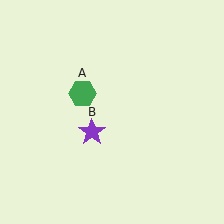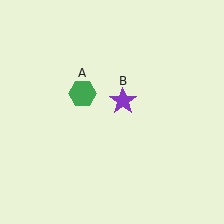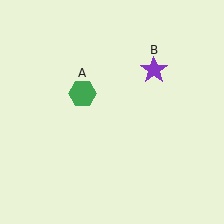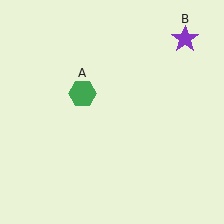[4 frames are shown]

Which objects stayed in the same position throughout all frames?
Green hexagon (object A) remained stationary.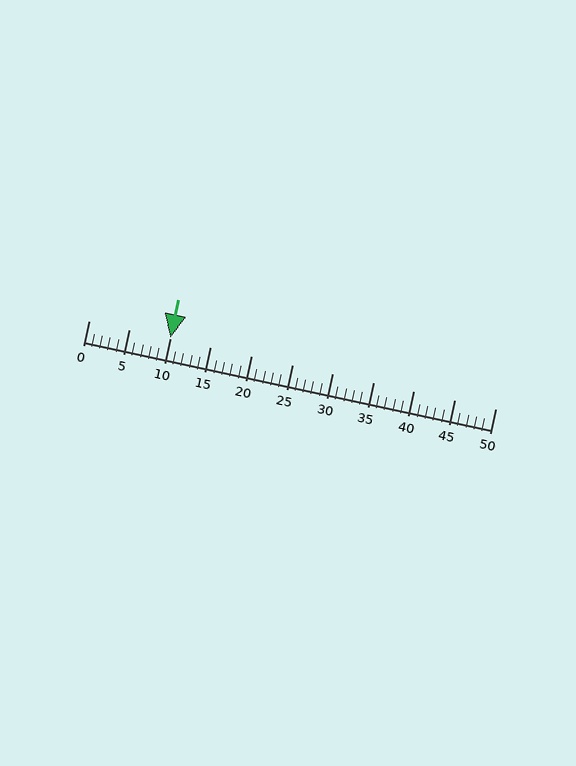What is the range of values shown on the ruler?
The ruler shows values from 0 to 50.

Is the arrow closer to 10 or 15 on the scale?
The arrow is closer to 10.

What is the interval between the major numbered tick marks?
The major tick marks are spaced 5 units apart.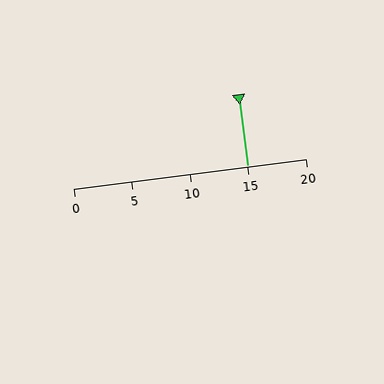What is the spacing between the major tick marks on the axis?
The major ticks are spaced 5 apart.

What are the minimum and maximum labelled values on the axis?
The axis runs from 0 to 20.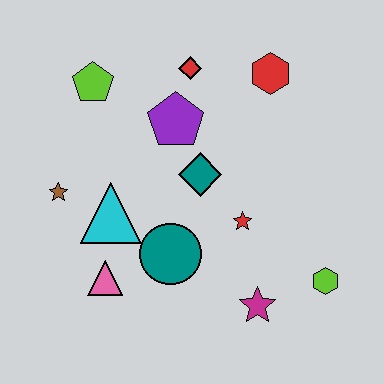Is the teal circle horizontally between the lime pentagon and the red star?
Yes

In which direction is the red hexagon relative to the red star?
The red hexagon is above the red star.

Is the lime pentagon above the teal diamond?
Yes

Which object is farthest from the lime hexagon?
The lime pentagon is farthest from the lime hexagon.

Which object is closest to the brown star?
The cyan triangle is closest to the brown star.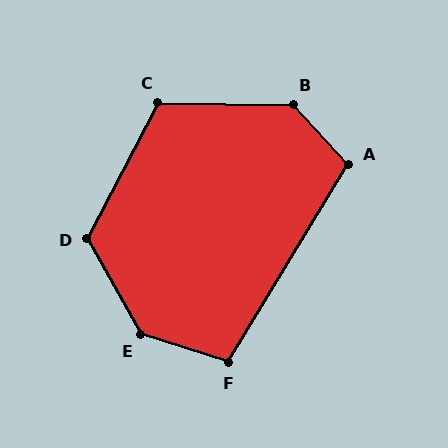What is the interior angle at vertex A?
Approximately 106 degrees (obtuse).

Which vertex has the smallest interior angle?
F, at approximately 104 degrees.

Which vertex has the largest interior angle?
E, at approximately 137 degrees.